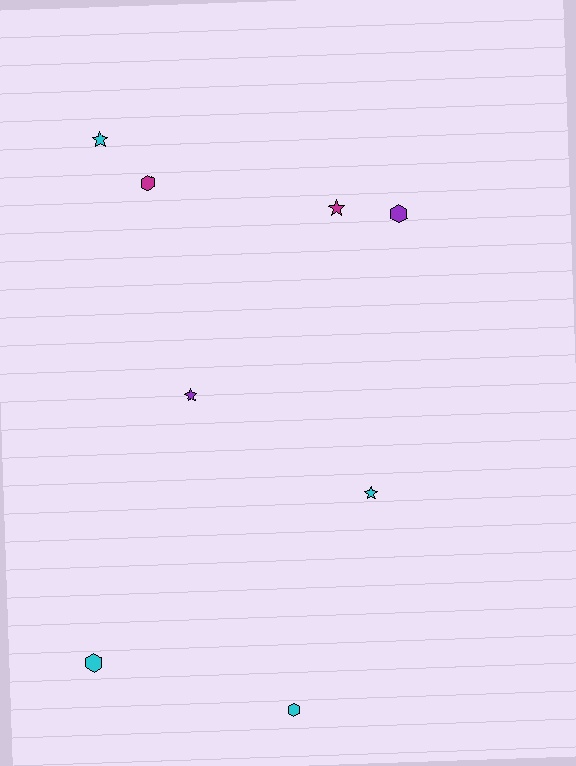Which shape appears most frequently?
Star, with 4 objects.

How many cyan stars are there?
There are 2 cyan stars.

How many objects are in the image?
There are 8 objects.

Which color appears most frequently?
Cyan, with 4 objects.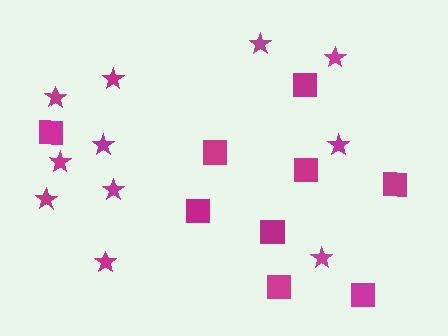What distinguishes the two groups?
There are 2 groups: one group of stars (11) and one group of squares (9).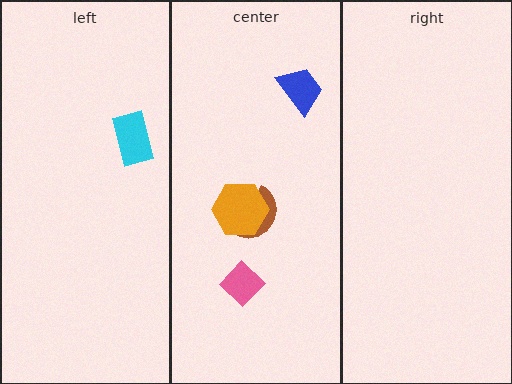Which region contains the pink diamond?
The center region.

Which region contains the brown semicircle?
The center region.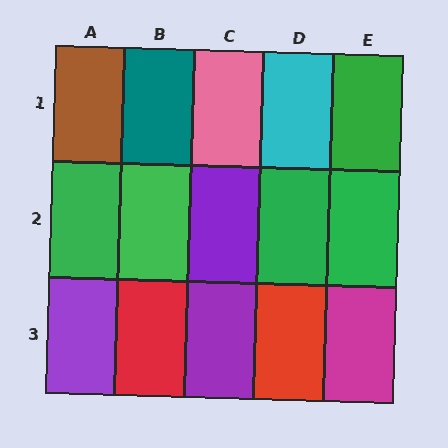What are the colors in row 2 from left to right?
Green, green, purple, green, green.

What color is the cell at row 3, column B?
Red.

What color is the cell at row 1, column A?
Brown.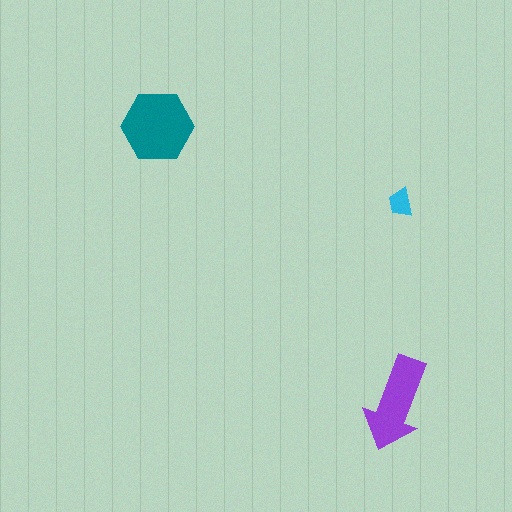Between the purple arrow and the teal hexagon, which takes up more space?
The teal hexagon.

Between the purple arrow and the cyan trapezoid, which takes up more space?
The purple arrow.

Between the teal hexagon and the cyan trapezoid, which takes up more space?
The teal hexagon.